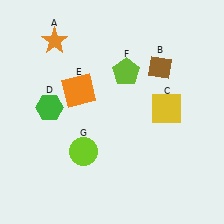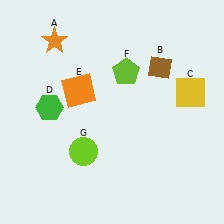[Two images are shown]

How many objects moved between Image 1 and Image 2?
1 object moved between the two images.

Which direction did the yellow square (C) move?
The yellow square (C) moved right.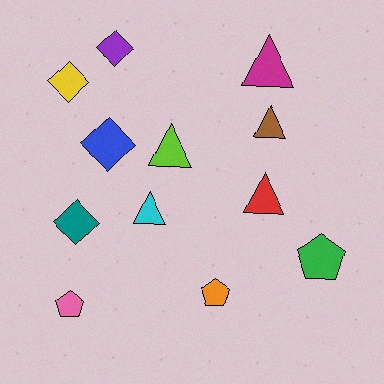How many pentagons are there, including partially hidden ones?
There are 3 pentagons.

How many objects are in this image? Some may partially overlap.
There are 12 objects.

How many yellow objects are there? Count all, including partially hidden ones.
There is 1 yellow object.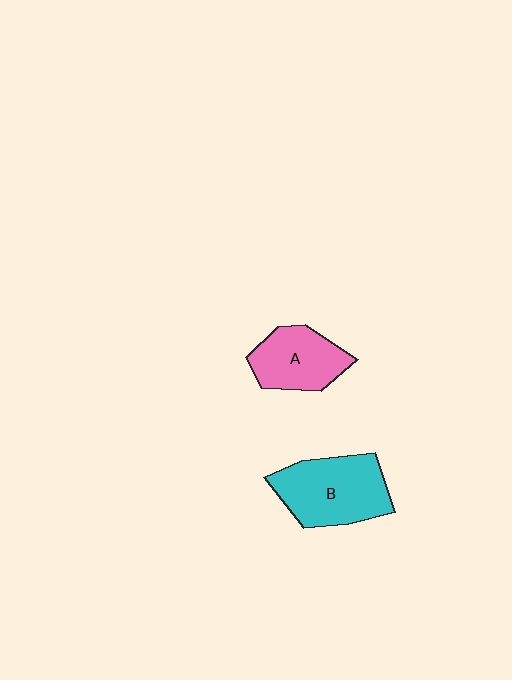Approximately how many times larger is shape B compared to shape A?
Approximately 1.4 times.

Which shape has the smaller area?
Shape A (pink).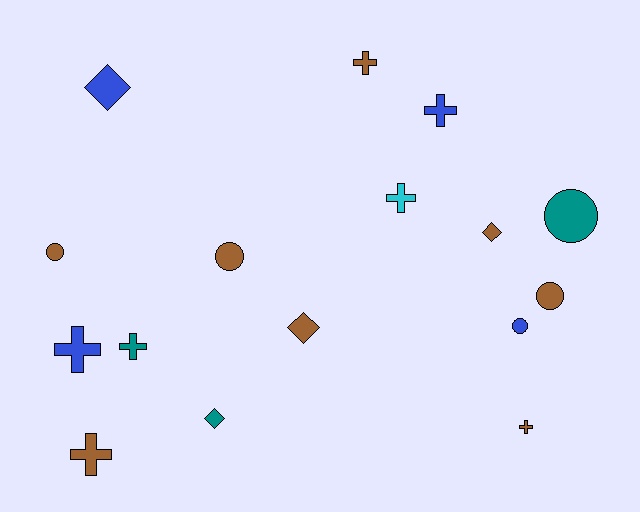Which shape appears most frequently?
Cross, with 7 objects.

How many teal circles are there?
There is 1 teal circle.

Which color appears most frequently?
Brown, with 8 objects.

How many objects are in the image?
There are 16 objects.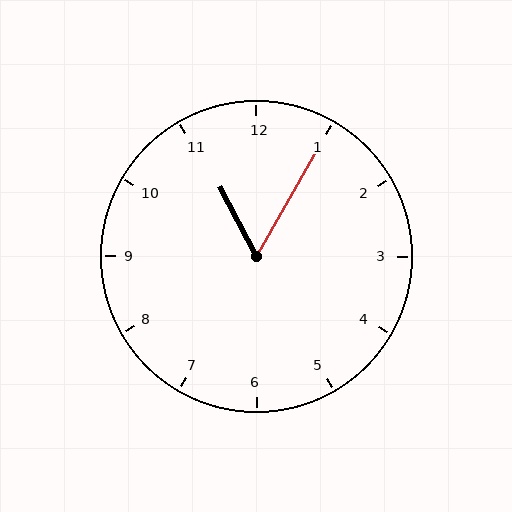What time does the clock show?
11:05.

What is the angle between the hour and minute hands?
Approximately 58 degrees.